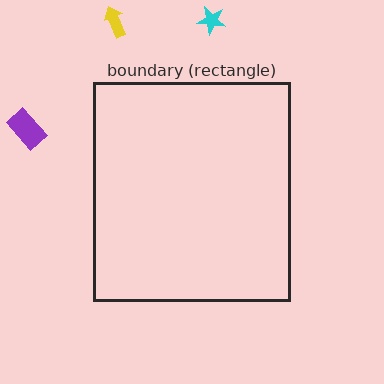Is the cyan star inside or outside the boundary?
Outside.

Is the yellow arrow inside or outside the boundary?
Outside.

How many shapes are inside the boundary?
0 inside, 3 outside.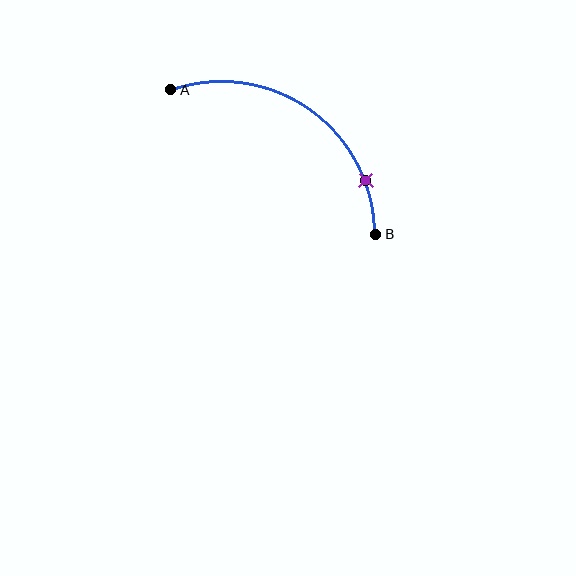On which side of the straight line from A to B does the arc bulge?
The arc bulges above and to the right of the straight line connecting A and B.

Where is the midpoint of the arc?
The arc midpoint is the point on the curve farthest from the straight line joining A and B. It sits above and to the right of that line.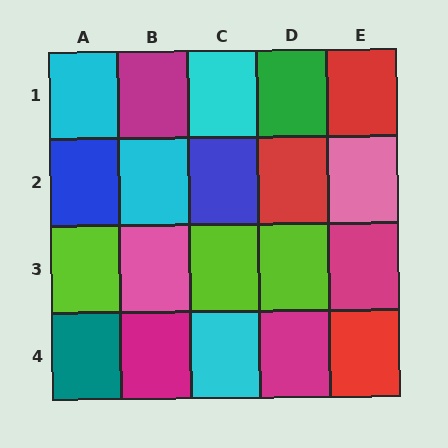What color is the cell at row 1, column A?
Cyan.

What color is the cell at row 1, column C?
Cyan.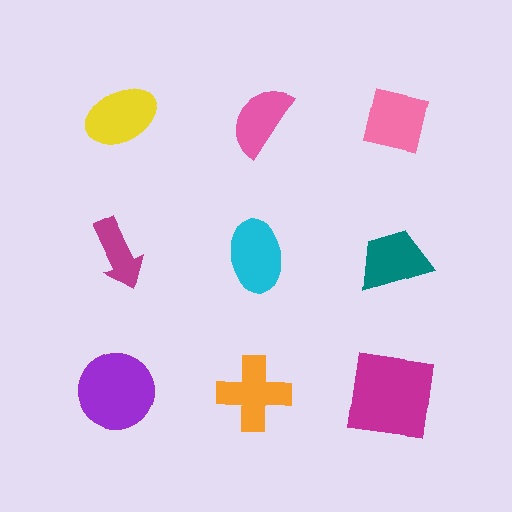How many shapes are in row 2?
3 shapes.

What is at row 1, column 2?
A pink semicircle.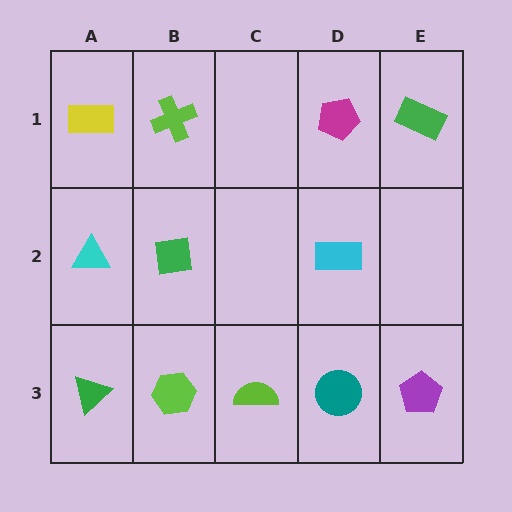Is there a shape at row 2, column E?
No, that cell is empty.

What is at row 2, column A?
A cyan triangle.